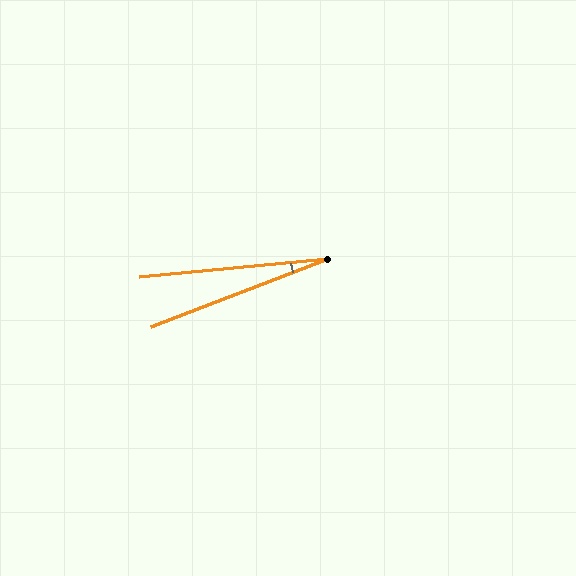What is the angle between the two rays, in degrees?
Approximately 16 degrees.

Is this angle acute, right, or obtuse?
It is acute.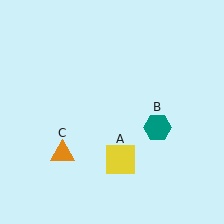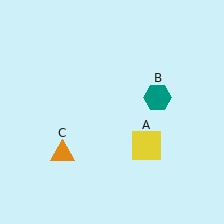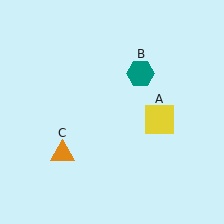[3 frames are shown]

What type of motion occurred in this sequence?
The yellow square (object A), teal hexagon (object B) rotated counterclockwise around the center of the scene.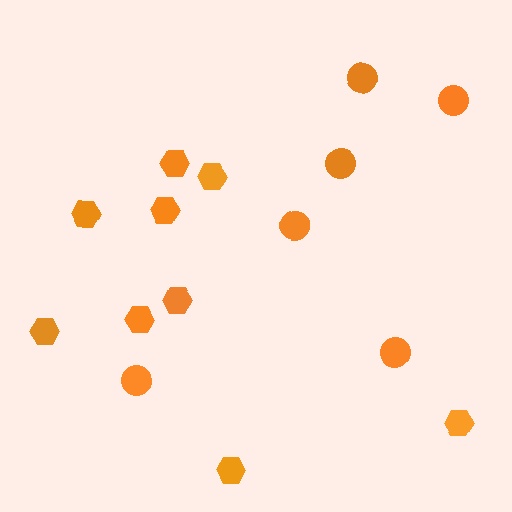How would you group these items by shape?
There are 2 groups: one group of circles (6) and one group of hexagons (9).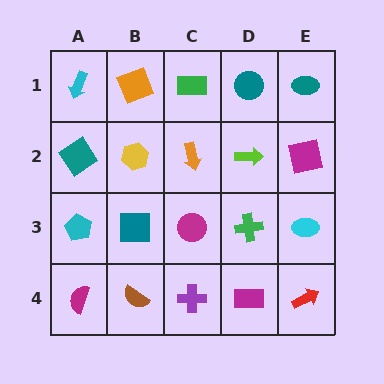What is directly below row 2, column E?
A cyan ellipse.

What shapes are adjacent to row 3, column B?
A yellow hexagon (row 2, column B), a brown semicircle (row 4, column B), a cyan pentagon (row 3, column A), a magenta circle (row 3, column C).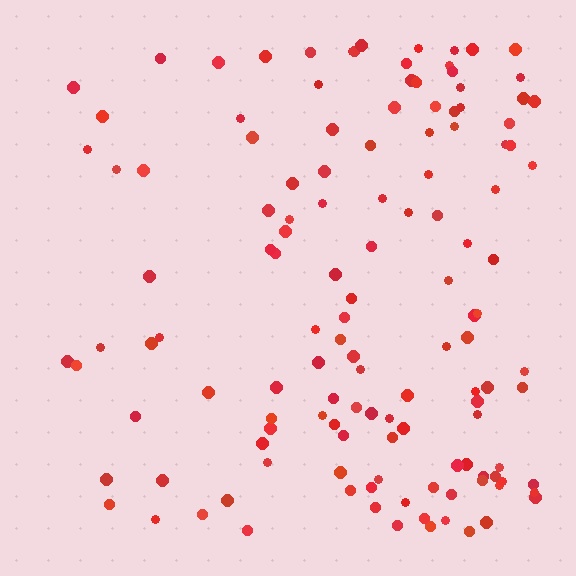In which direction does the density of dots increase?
From left to right, with the right side densest.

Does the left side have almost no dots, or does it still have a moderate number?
Still a moderate number, just noticeably fewer than the right.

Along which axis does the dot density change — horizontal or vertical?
Horizontal.